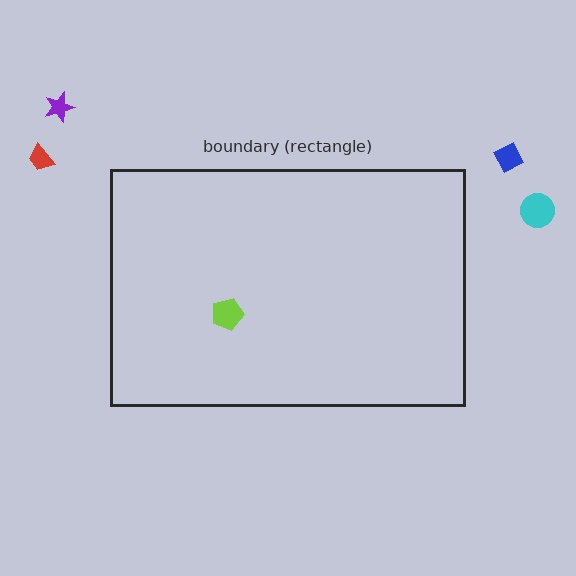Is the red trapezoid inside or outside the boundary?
Outside.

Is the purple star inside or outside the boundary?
Outside.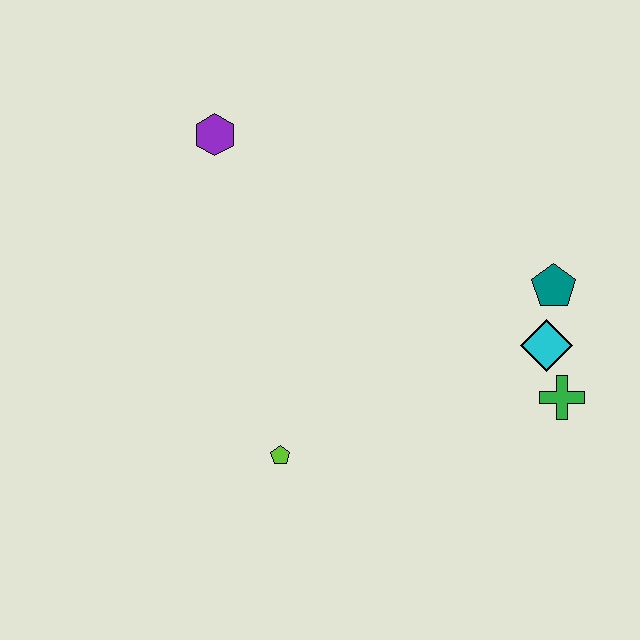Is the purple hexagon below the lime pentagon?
No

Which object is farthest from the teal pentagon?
The purple hexagon is farthest from the teal pentagon.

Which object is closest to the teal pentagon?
The cyan diamond is closest to the teal pentagon.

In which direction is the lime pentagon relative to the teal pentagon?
The lime pentagon is to the left of the teal pentagon.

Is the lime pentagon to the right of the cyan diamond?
No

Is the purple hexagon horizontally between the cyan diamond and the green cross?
No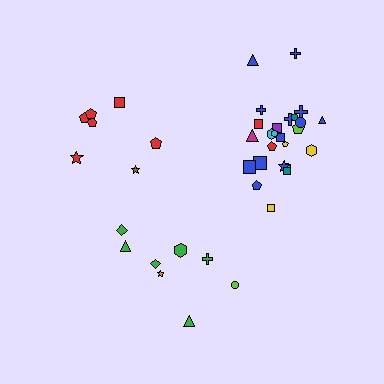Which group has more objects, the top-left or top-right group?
The top-right group.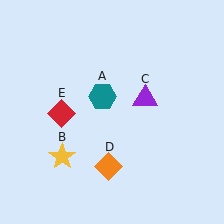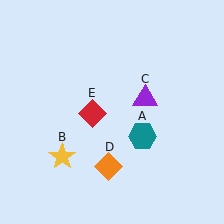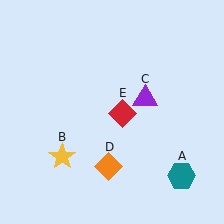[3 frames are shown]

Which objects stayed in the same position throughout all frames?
Yellow star (object B) and purple triangle (object C) and orange diamond (object D) remained stationary.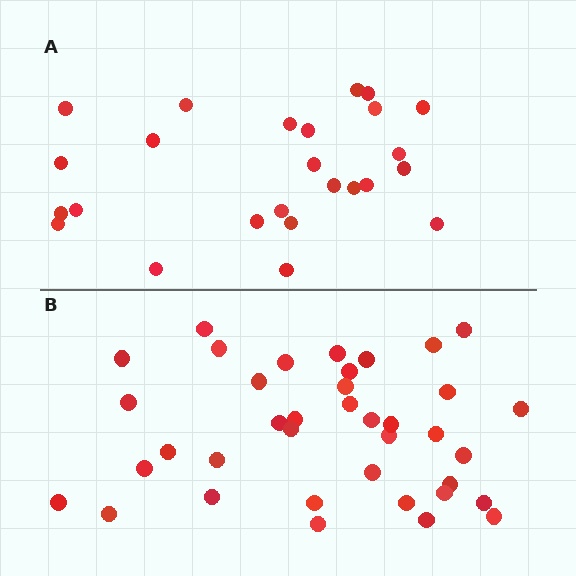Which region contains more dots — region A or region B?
Region B (the bottom region) has more dots.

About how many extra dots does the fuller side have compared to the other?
Region B has approximately 15 more dots than region A.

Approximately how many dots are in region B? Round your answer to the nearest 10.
About 40 dots. (The exact count is 38, which rounds to 40.)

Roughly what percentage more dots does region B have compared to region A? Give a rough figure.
About 50% more.